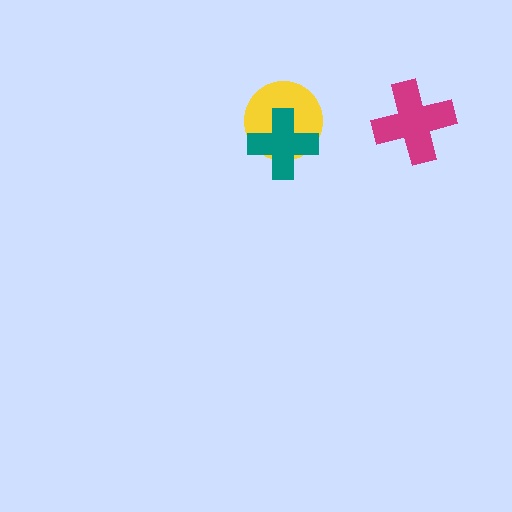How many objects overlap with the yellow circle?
1 object overlaps with the yellow circle.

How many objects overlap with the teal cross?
1 object overlaps with the teal cross.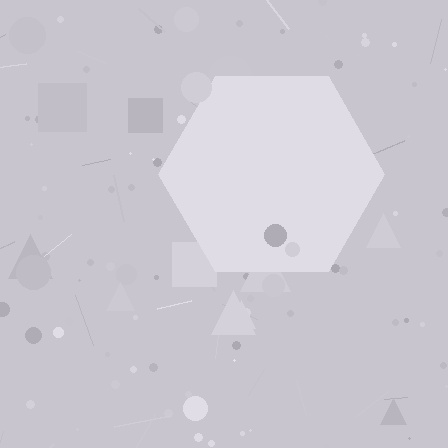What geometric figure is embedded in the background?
A hexagon is embedded in the background.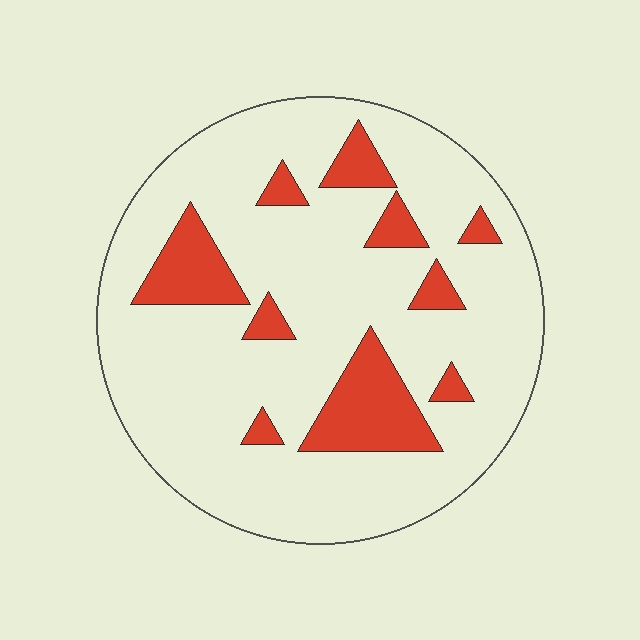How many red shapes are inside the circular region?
10.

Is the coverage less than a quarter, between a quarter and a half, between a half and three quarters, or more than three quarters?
Less than a quarter.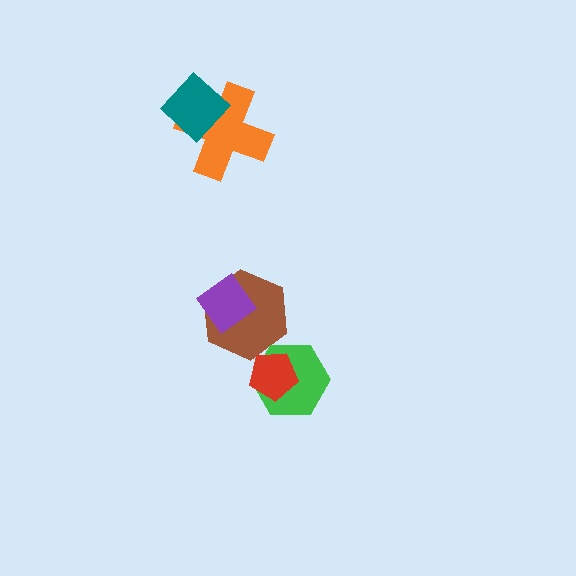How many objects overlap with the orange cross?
1 object overlaps with the orange cross.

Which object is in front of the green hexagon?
The red pentagon is in front of the green hexagon.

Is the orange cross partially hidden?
Yes, it is partially covered by another shape.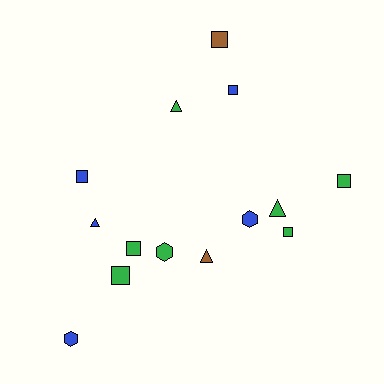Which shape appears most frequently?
Square, with 7 objects.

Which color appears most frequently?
Green, with 7 objects.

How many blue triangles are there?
There is 1 blue triangle.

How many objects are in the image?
There are 14 objects.